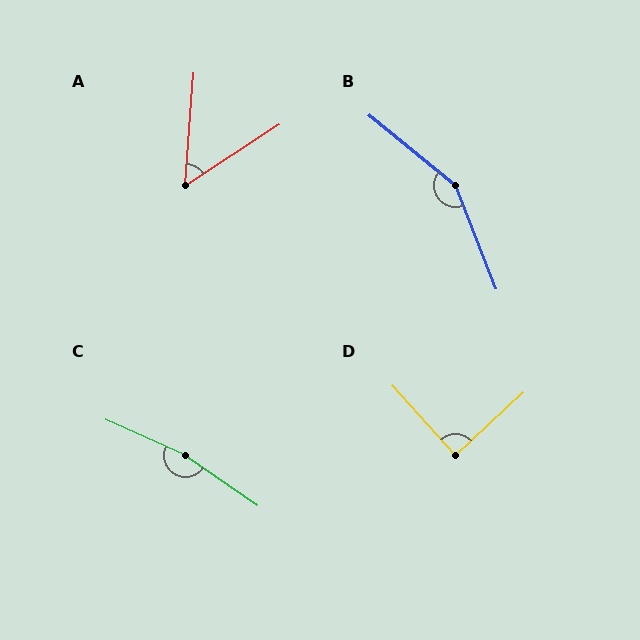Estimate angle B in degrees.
Approximately 151 degrees.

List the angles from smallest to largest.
A (53°), D (90°), B (151°), C (169°).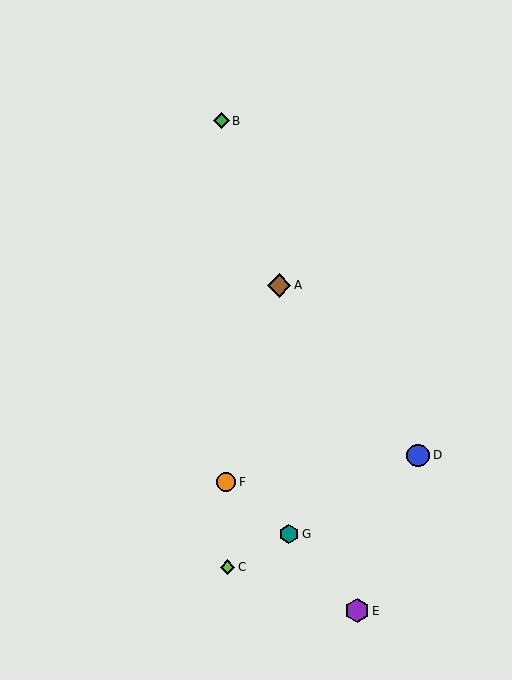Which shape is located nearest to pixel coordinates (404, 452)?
The blue circle (labeled D) at (418, 455) is nearest to that location.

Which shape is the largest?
The purple hexagon (labeled E) is the largest.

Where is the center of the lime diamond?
The center of the lime diamond is at (228, 567).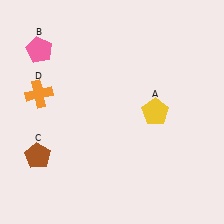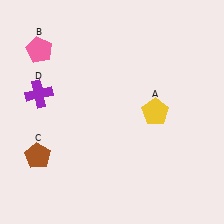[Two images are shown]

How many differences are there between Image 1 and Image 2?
There is 1 difference between the two images.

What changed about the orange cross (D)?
In Image 1, D is orange. In Image 2, it changed to purple.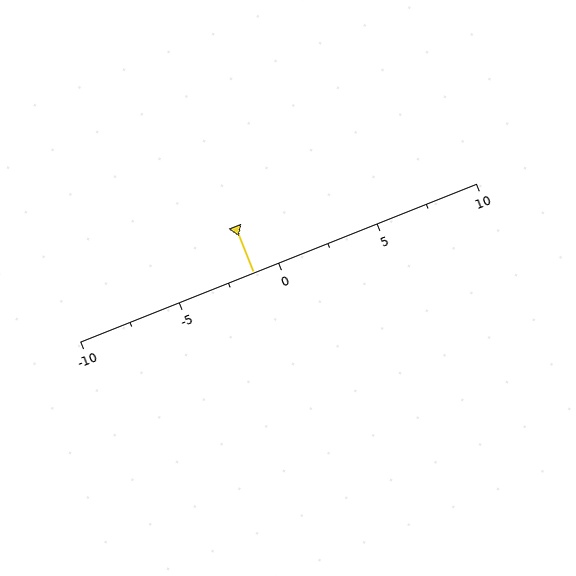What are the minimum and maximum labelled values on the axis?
The axis runs from -10 to 10.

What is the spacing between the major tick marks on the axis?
The major ticks are spaced 5 apart.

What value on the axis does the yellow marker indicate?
The marker indicates approximately -1.2.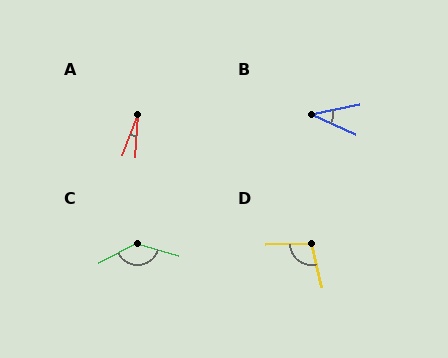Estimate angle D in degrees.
Approximately 102 degrees.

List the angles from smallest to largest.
A (17°), B (37°), D (102°), C (136°).